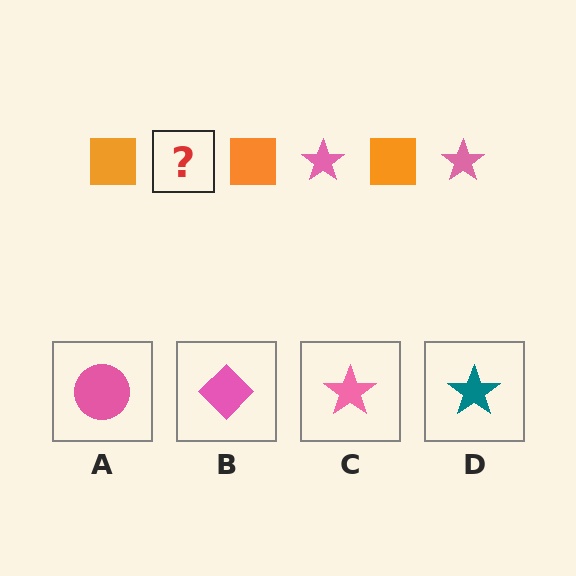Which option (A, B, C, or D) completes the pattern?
C.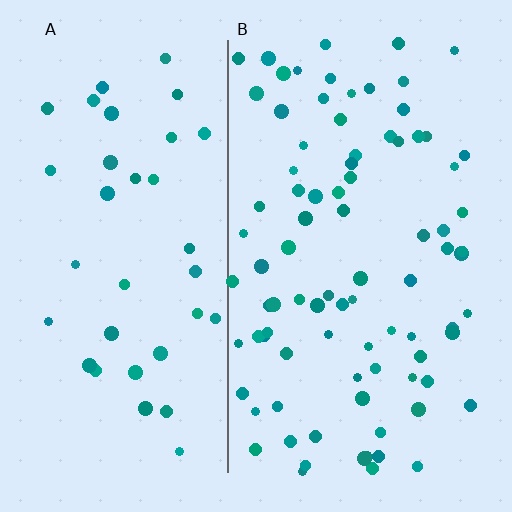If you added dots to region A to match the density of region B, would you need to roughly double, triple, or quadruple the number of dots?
Approximately double.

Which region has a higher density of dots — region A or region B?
B (the right).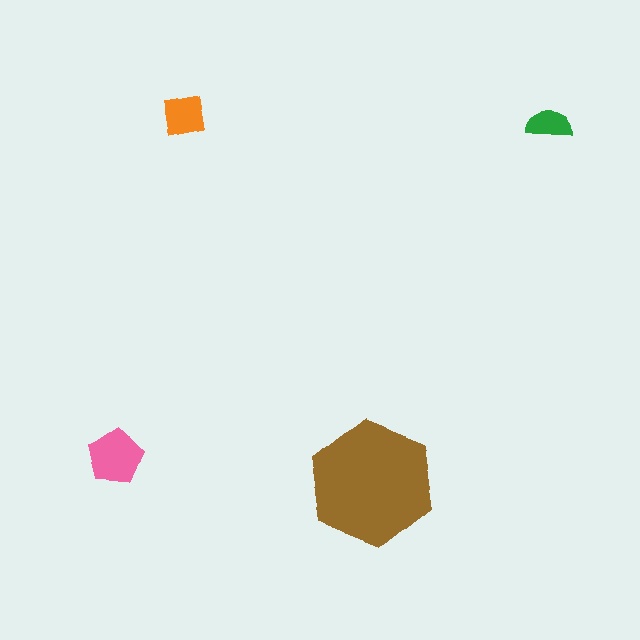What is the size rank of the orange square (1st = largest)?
3rd.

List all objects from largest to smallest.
The brown hexagon, the pink pentagon, the orange square, the green semicircle.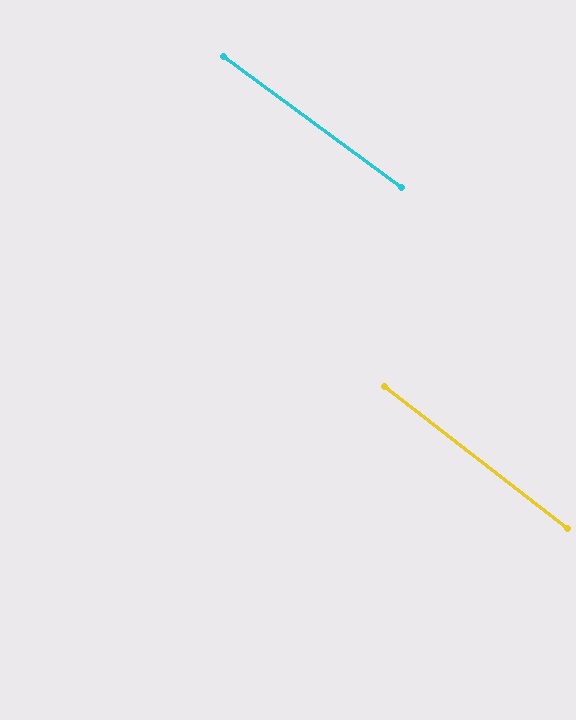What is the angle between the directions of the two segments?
Approximately 1 degree.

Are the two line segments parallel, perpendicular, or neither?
Parallel — their directions differ by only 1.2°.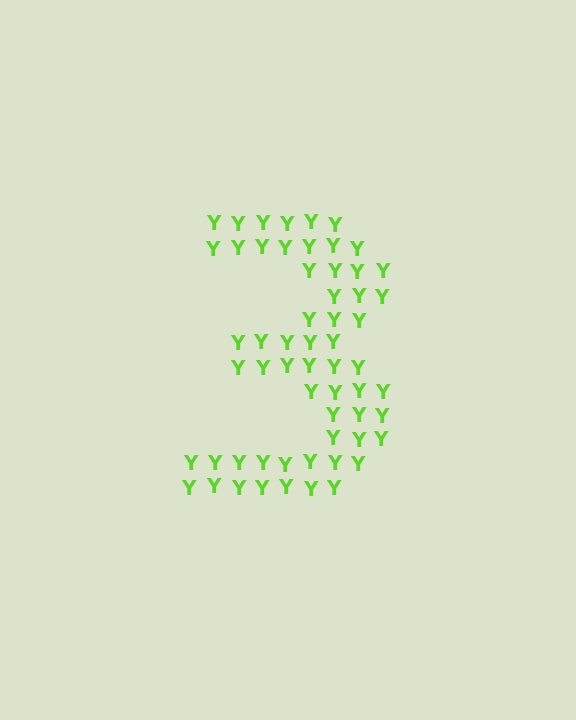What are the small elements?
The small elements are letter Y's.